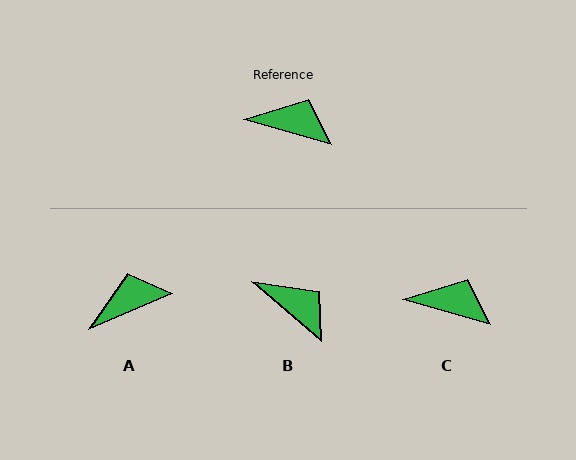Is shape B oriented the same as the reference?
No, it is off by about 26 degrees.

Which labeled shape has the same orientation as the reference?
C.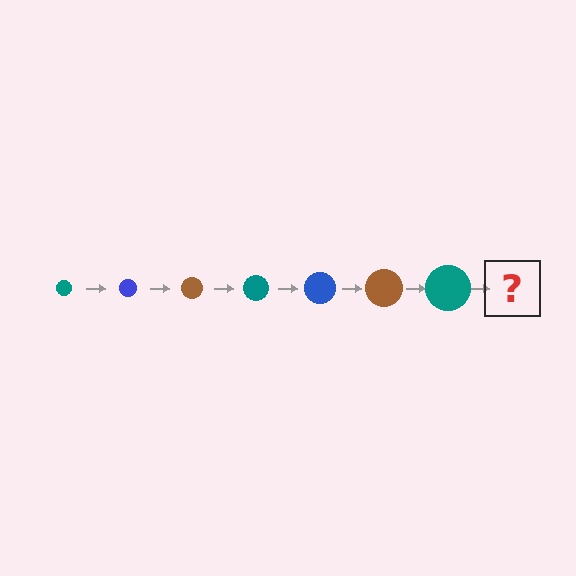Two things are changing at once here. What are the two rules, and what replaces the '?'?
The two rules are that the circle grows larger each step and the color cycles through teal, blue, and brown. The '?' should be a blue circle, larger than the previous one.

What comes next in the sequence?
The next element should be a blue circle, larger than the previous one.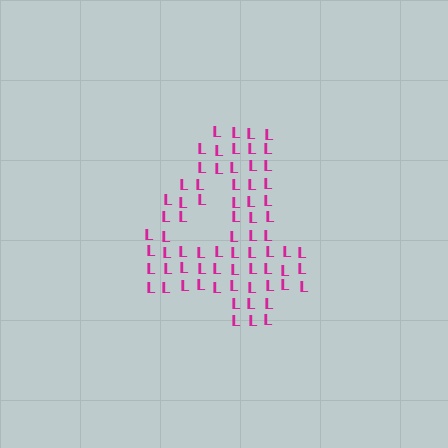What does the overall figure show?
The overall figure shows the digit 4.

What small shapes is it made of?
It is made of small letter L's.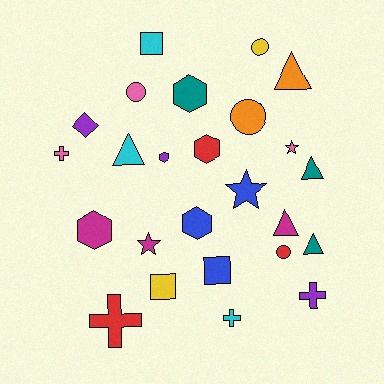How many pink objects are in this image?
There are 3 pink objects.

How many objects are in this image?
There are 25 objects.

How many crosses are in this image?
There are 4 crosses.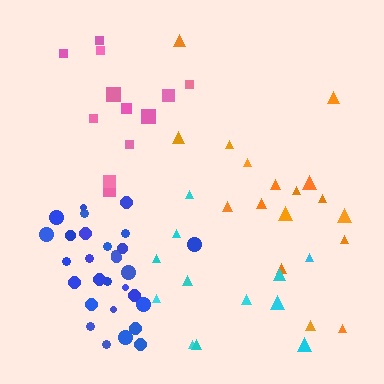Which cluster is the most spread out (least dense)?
Orange.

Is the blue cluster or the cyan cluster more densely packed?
Blue.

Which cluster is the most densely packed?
Blue.